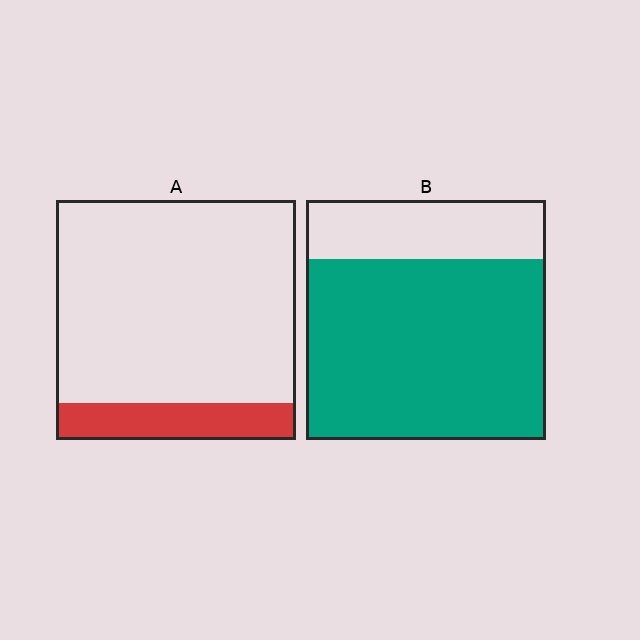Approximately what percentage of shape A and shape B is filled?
A is approximately 15% and B is approximately 75%.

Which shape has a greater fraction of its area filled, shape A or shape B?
Shape B.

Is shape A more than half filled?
No.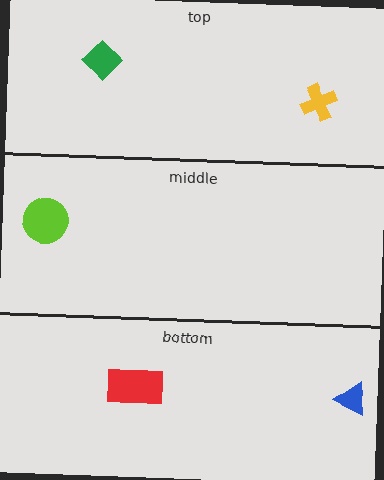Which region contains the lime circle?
The middle region.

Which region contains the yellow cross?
The top region.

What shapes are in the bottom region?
The blue triangle, the red rectangle.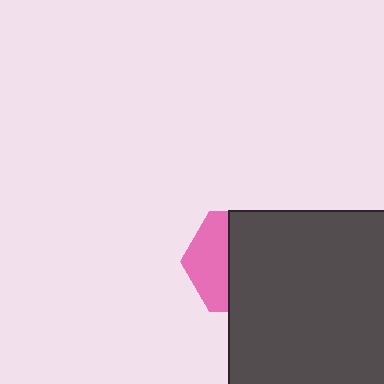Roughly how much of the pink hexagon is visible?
A small part of it is visible (roughly 38%).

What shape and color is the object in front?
The object in front is a dark gray square.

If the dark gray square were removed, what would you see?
You would see the complete pink hexagon.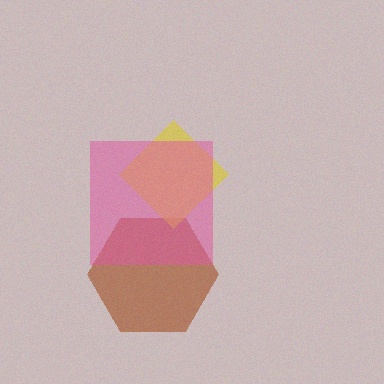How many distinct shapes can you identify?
There are 3 distinct shapes: a brown hexagon, a yellow diamond, a pink square.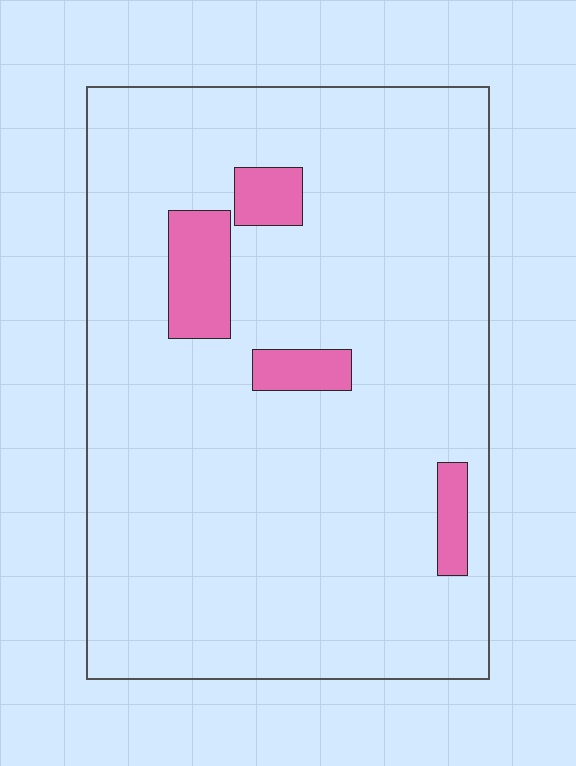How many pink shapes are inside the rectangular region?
4.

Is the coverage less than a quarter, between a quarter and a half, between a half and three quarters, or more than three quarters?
Less than a quarter.